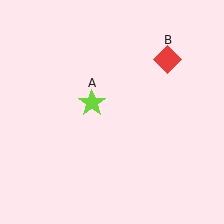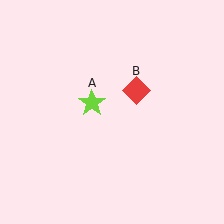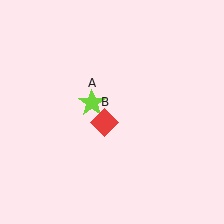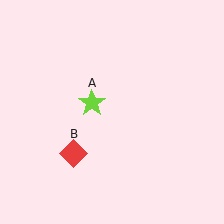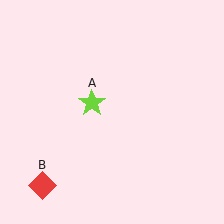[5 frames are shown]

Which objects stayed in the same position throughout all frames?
Lime star (object A) remained stationary.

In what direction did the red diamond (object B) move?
The red diamond (object B) moved down and to the left.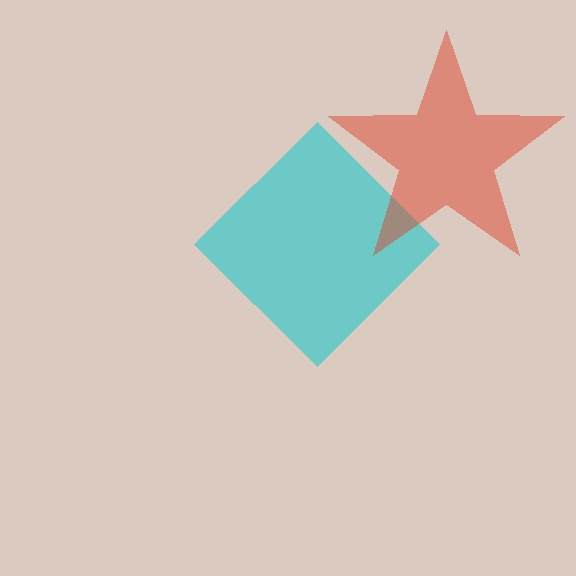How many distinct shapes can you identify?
There are 2 distinct shapes: a cyan diamond, a red star.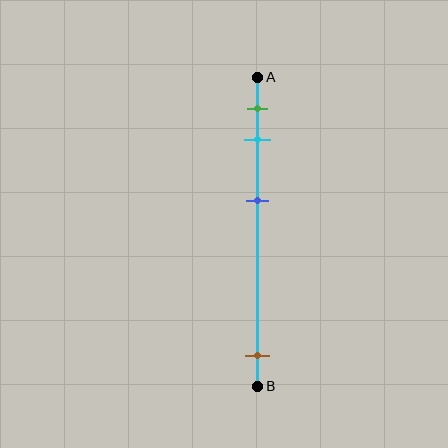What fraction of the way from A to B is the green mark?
The green mark is approximately 10% (0.1) of the way from A to B.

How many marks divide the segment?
There are 4 marks dividing the segment.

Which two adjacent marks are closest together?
The green and cyan marks are the closest adjacent pair.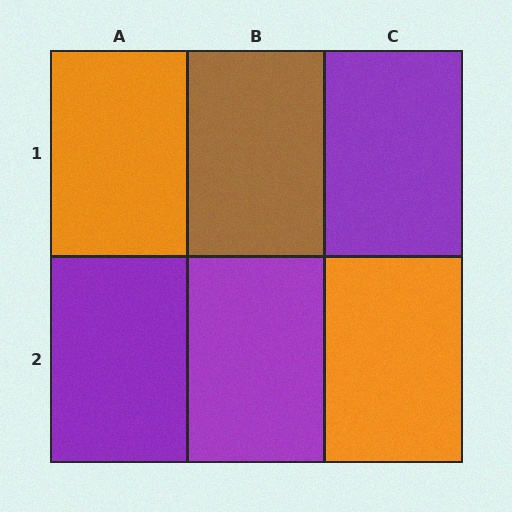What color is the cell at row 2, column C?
Orange.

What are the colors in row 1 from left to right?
Orange, brown, purple.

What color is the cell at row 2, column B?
Purple.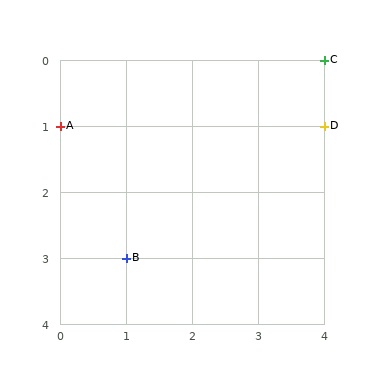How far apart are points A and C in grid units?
Points A and C are 4 columns and 1 row apart (about 4.1 grid units diagonally).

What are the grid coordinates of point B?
Point B is at grid coordinates (1, 3).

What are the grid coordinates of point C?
Point C is at grid coordinates (4, 0).